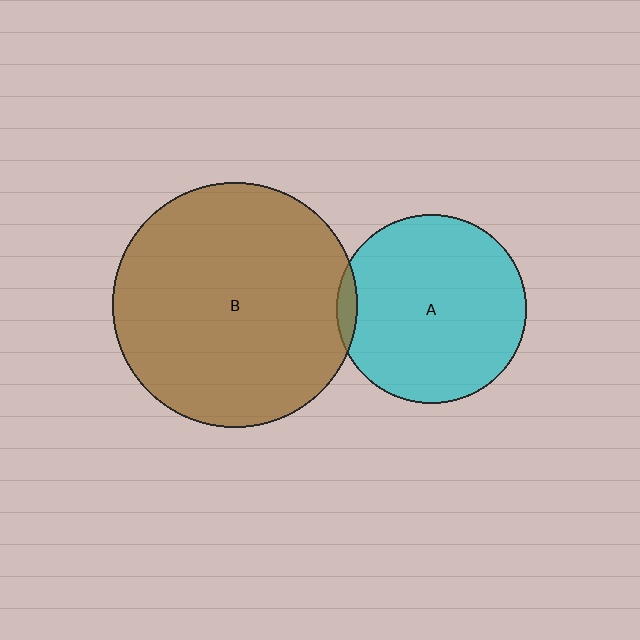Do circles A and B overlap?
Yes.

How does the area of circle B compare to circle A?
Approximately 1.7 times.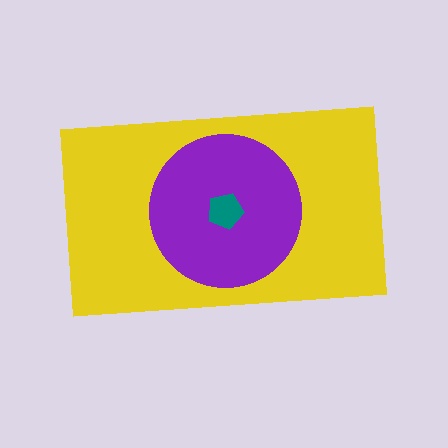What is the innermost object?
The teal pentagon.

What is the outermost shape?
The yellow rectangle.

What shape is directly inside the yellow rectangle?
The purple circle.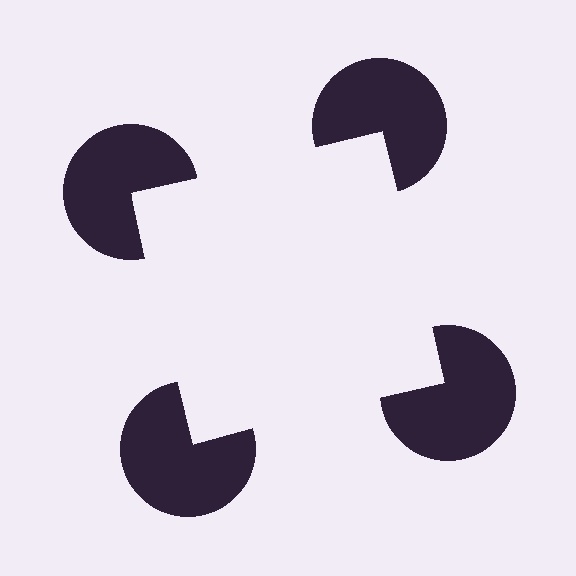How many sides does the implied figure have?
4 sides.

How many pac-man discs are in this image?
There are 4 — one at each vertex of the illusory square.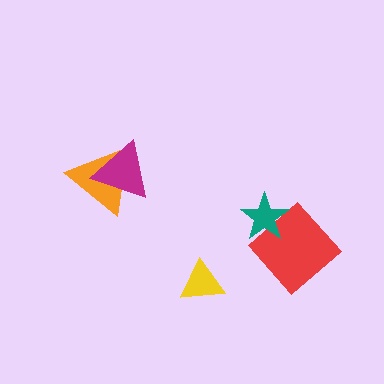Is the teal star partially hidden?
No, no other shape covers it.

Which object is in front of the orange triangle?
The magenta triangle is in front of the orange triangle.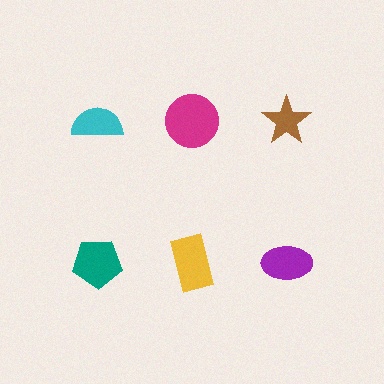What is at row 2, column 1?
A teal pentagon.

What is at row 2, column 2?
A yellow rectangle.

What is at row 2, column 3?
A purple ellipse.